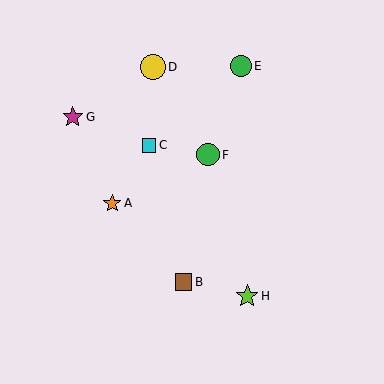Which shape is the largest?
The yellow circle (labeled D) is the largest.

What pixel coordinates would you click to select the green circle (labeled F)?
Click at (208, 155) to select the green circle F.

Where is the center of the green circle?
The center of the green circle is at (241, 66).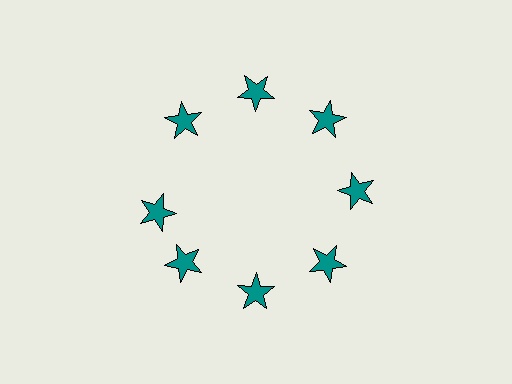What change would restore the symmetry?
The symmetry would be restored by rotating it back into even spacing with its neighbors so that all 8 stars sit at equal angles and equal distance from the center.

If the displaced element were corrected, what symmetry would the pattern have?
It would have 8-fold rotational symmetry — the pattern would map onto itself every 45 degrees.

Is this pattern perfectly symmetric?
No. The 8 teal stars are arranged in a ring, but one element near the 9 o'clock position is rotated out of alignment along the ring, breaking the 8-fold rotational symmetry.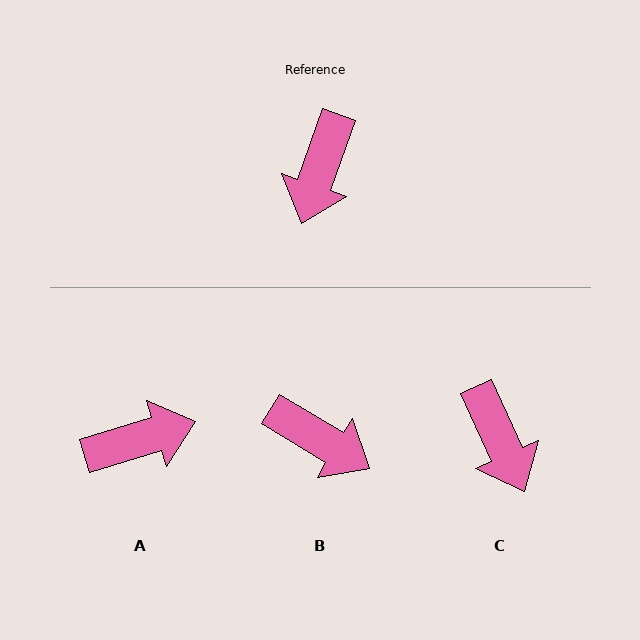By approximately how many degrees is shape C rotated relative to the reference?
Approximately 44 degrees counter-clockwise.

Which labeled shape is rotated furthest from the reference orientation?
A, about 126 degrees away.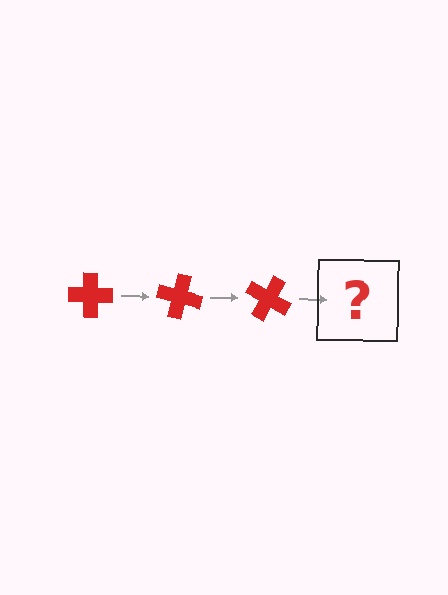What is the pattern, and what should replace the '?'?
The pattern is that the cross rotates 15 degrees each step. The '?' should be a red cross rotated 45 degrees.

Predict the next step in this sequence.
The next step is a red cross rotated 45 degrees.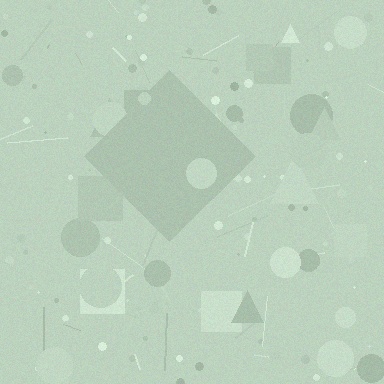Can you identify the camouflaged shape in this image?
The camouflaged shape is a diamond.